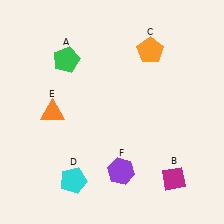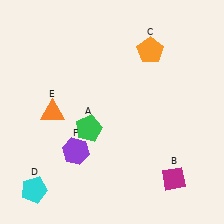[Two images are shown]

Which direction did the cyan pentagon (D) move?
The cyan pentagon (D) moved left.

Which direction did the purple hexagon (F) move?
The purple hexagon (F) moved left.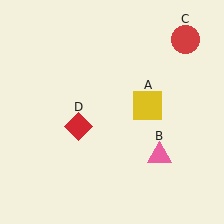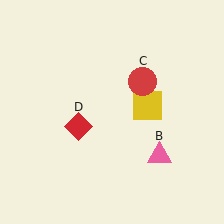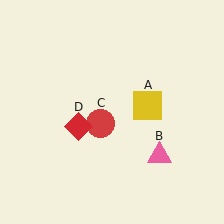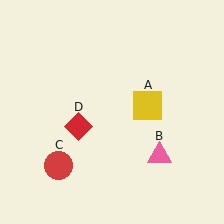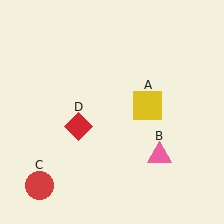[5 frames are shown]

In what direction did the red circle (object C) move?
The red circle (object C) moved down and to the left.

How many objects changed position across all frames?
1 object changed position: red circle (object C).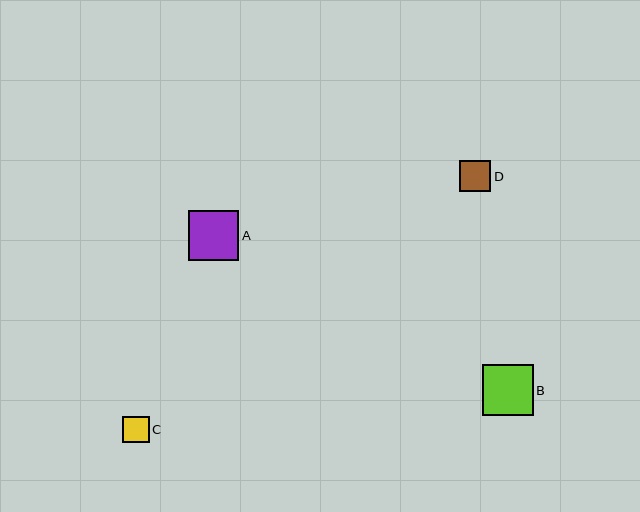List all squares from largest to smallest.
From largest to smallest: B, A, D, C.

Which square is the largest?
Square B is the largest with a size of approximately 51 pixels.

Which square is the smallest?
Square C is the smallest with a size of approximately 27 pixels.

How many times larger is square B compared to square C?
Square B is approximately 1.9 times the size of square C.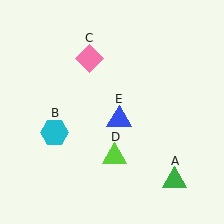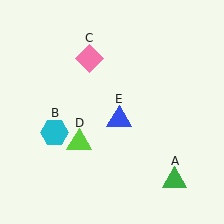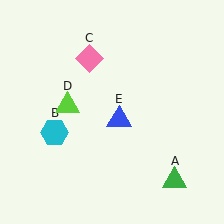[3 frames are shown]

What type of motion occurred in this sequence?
The lime triangle (object D) rotated clockwise around the center of the scene.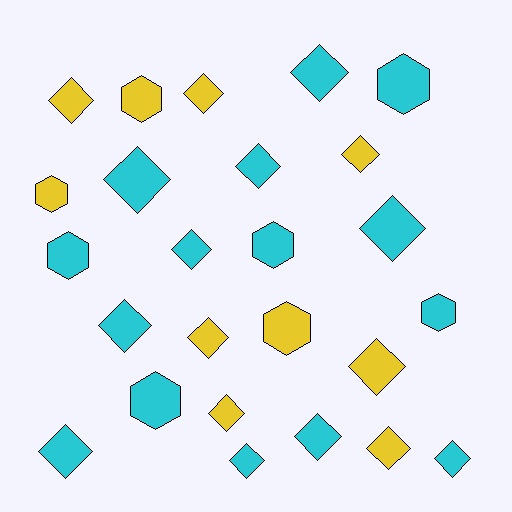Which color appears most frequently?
Cyan, with 15 objects.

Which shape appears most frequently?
Diamond, with 17 objects.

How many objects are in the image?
There are 25 objects.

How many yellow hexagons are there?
There are 3 yellow hexagons.